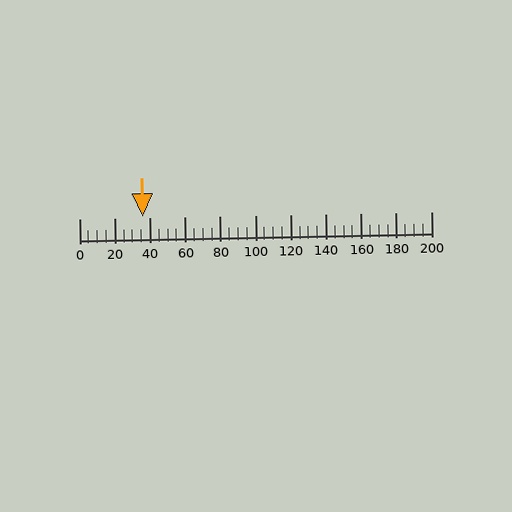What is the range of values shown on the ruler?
The ruler shows values from 0 to 200.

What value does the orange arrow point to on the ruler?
The orange arrow points to approximately 36.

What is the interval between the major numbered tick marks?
The major tick marks are spaced 20 units apart.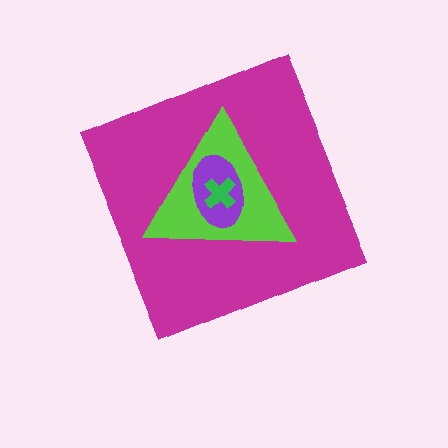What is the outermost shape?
The magenta diamond.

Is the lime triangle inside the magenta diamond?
Yes.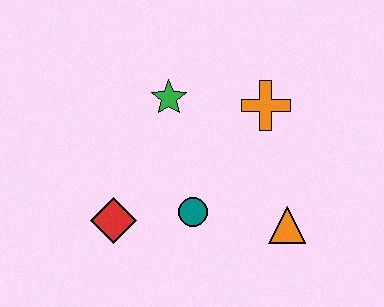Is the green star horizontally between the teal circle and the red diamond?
Yes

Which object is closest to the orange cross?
The green star is closest to the orange cross.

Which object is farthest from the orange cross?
The red diamond is farthest from the orange cross.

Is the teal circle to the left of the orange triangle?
Yes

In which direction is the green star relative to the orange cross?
The green star is to the left of the orange cross.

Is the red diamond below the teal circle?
Yes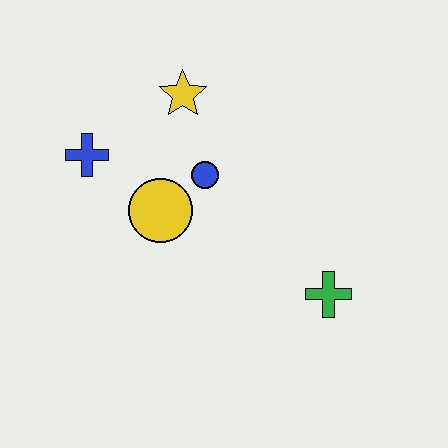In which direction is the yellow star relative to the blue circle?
The yellow star is above the blue circle.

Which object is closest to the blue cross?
The yellow circle is closest to the blue cross.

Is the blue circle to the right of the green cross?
No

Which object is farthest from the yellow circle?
The green cross is farthest from the yellow circle.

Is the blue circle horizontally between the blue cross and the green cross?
Yes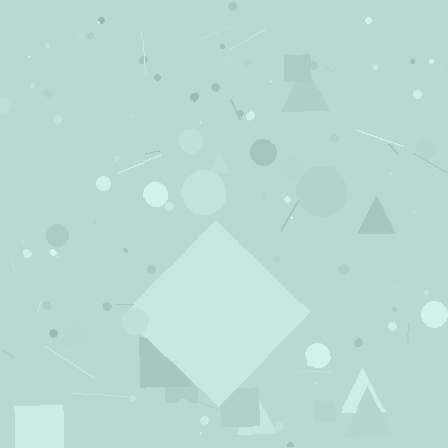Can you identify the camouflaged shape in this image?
The camouflaged shape is a diamond.